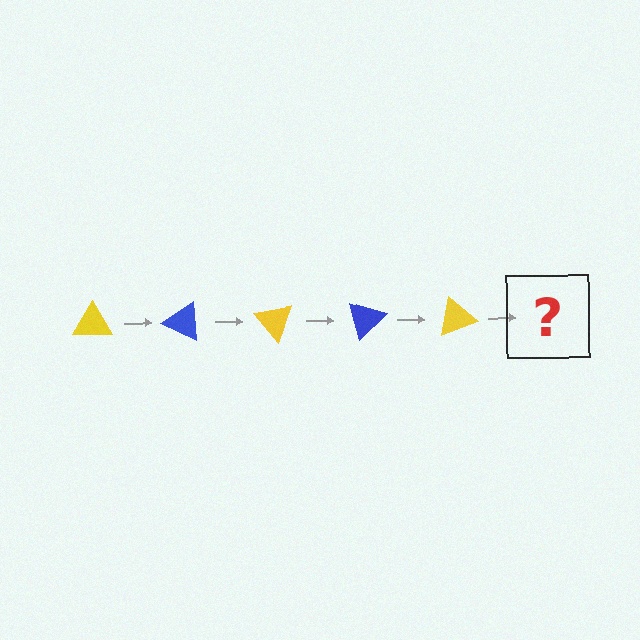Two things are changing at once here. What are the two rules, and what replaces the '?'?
The two rules are that it rotates 25 degrees each step and the color cycles through yellow and blue. The '?' should be a blue triangle, rotated 125 degrees from the start.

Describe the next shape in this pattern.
It should be a blue triangle, rotated 125 degrees from the start.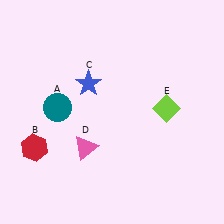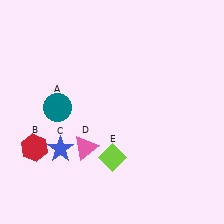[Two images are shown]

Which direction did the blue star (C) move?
The blue star (C) moved down.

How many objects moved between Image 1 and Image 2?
2 objects moved between the two images.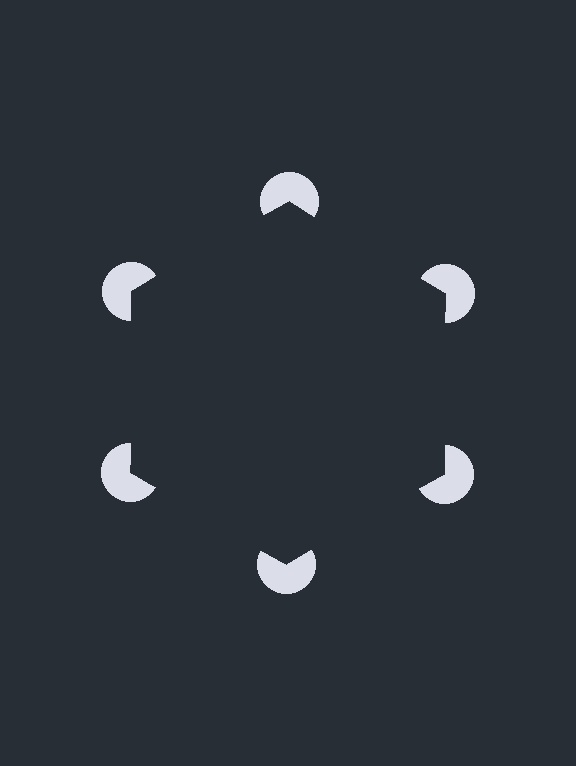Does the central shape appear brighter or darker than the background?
It typically appears slightly darker than the background, even though no actual brightness change is drawn.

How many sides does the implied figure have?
6 sides.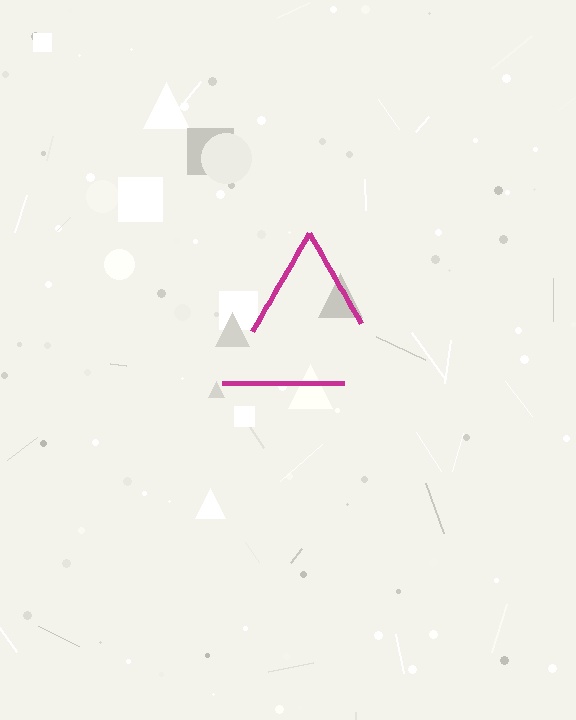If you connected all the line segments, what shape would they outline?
They would outline a triangle.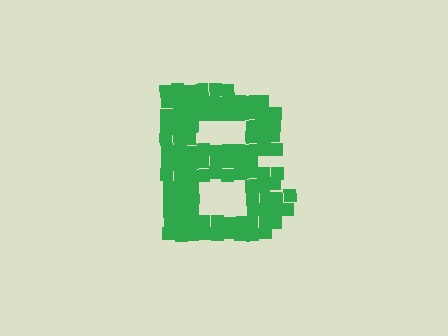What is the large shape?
The large shape is the letter B.